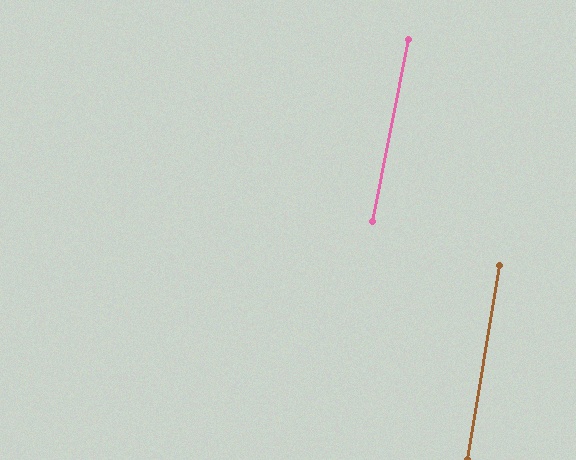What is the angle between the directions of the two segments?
Approximately 2 degrees.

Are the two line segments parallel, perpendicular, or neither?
Parallel — their directions differ by only 1.5°.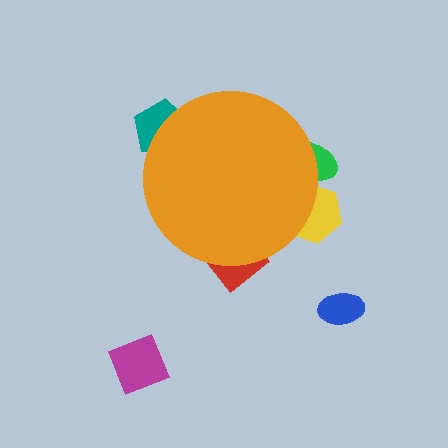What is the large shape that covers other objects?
An orange circle.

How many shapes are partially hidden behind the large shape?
4 shapes are partially hidden.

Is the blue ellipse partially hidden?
No, the blue ellipse is fully visible.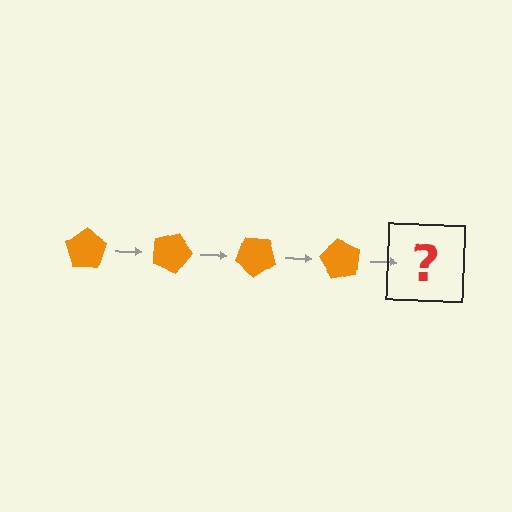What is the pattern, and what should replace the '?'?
The pattern is that the pentagon rotates 20 degrees each step. The '?' should be an orange pentagon rotated 80 degrees.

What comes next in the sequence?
The next element should be an orange pentagon rotated 80 degrees.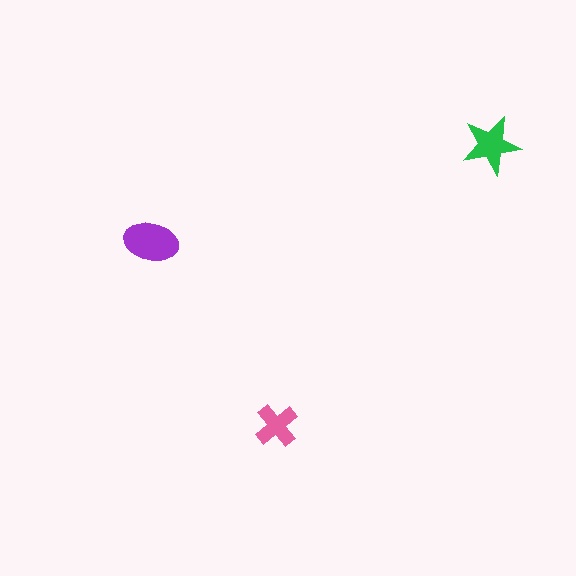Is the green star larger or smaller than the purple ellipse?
Smaller.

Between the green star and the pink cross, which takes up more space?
The green star.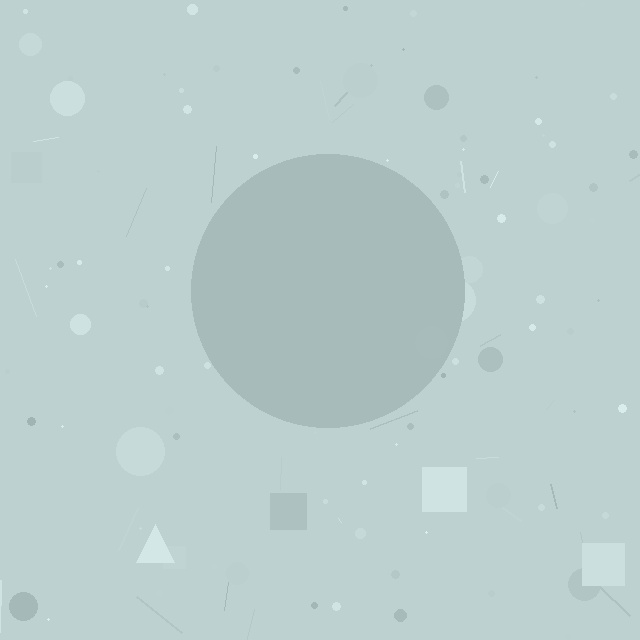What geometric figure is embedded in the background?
A circle is embedded in the background.